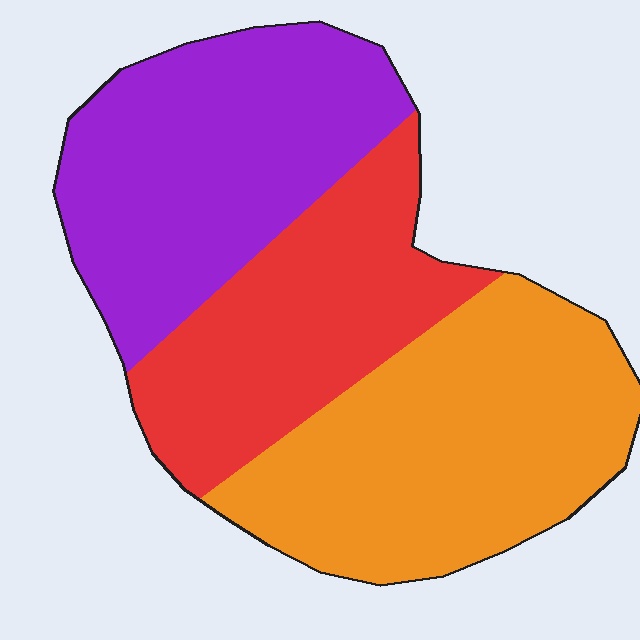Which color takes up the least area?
Red, at roughly 30%.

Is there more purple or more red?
Purple.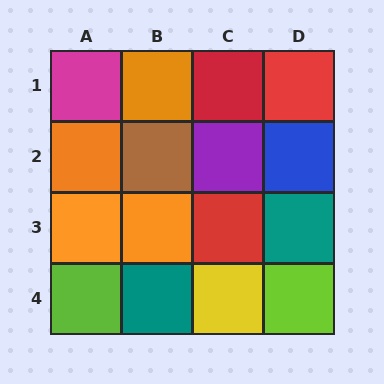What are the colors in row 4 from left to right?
Lime, teal, yellow, lime.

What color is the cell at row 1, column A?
Magenta.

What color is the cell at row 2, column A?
Orange.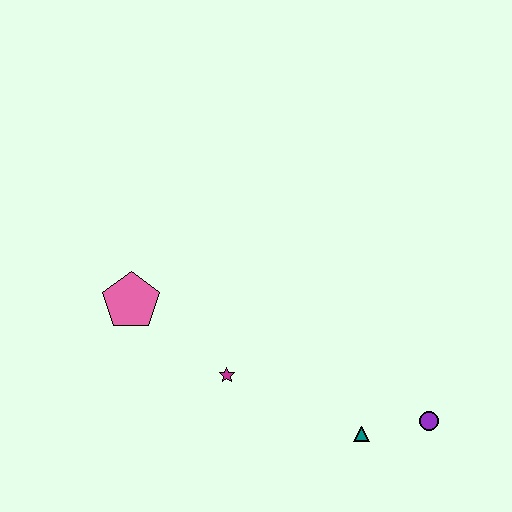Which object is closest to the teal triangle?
The purple circle is closest to the teal triangle.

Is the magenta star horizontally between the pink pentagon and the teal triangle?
Yes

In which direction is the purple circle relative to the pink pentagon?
The purple circle is to the right of the pink pentagon.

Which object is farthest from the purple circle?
The pink pentagon is farthest from the purple circle.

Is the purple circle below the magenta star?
Yes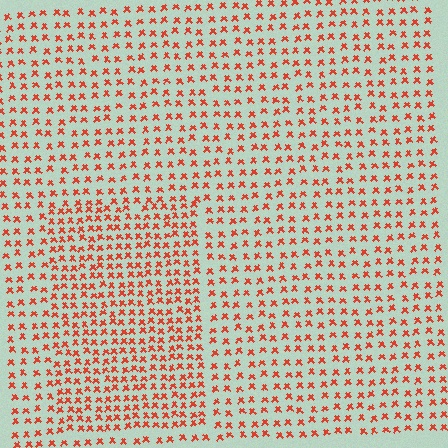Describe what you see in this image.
The image contains small red elements arranged at two different densities. A rectangle-shaped region is visible where the elements are more densely packed than the surrounding area.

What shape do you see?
I see a rectangle.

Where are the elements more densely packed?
The elements are more densely packed inside the rectangle boundary.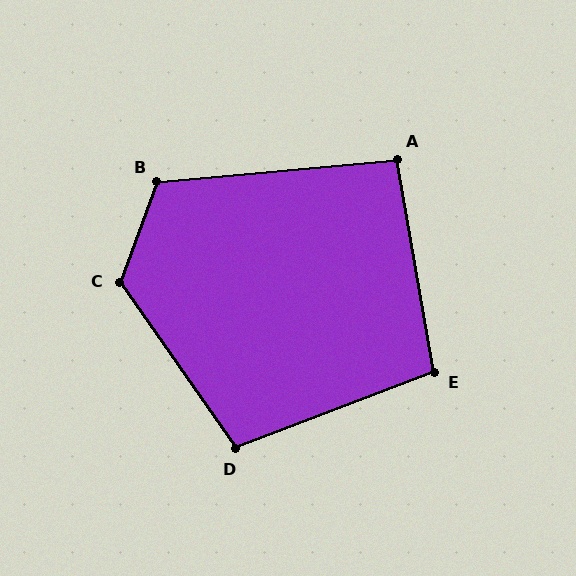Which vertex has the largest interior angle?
C, at approximately 125 degrees.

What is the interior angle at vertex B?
Approximately 116 degrees (obtuse).